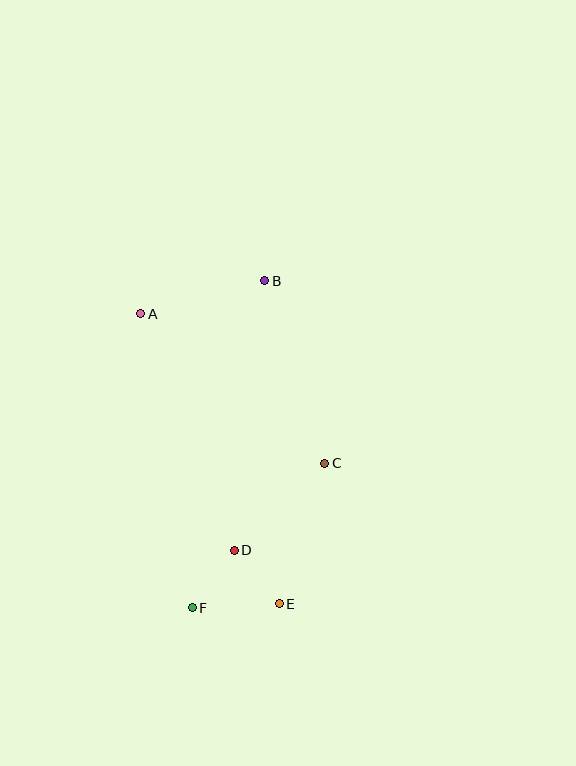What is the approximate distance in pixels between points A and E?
The distance between A and E is approximately 322 pixels.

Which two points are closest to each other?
Points D and E are closest to each other.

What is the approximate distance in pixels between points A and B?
The distance between A and B is approximately 128 pixels.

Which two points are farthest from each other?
Points B and F are farthest from each other.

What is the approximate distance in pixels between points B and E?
The distance between B and E is approximately 323 pixels.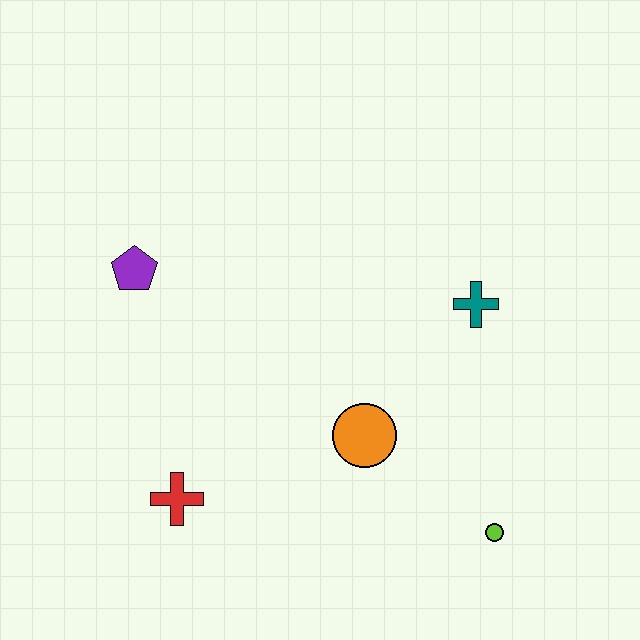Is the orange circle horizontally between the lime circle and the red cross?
Yes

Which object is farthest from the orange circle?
The purple pentagon is farthest from the orange circle.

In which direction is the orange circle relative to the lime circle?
The orange circle is to the left of the lime circle.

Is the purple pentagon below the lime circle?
No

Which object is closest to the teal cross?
The orange circle is closest to the teal cross.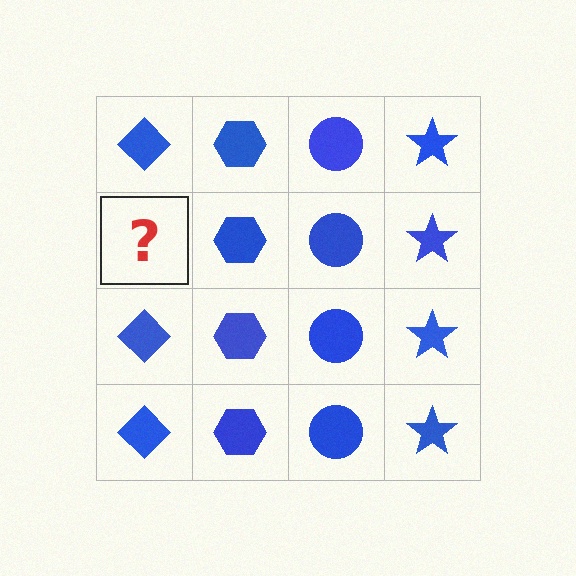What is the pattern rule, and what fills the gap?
The rule is that each column has a consistent shape. The gap should be filled with a blue diamond.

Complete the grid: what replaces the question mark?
The question mark should be replaced with a blue diamond.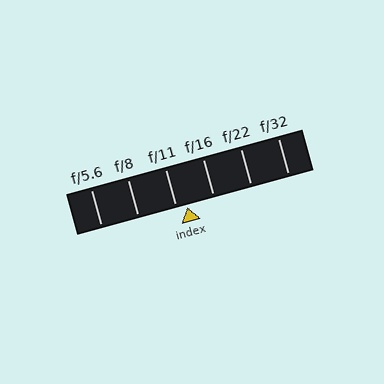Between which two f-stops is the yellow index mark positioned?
The index mark is between f/11 and f/16.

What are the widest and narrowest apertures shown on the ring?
The widest aperture shown is f/5.6 and the narrowest is f/32.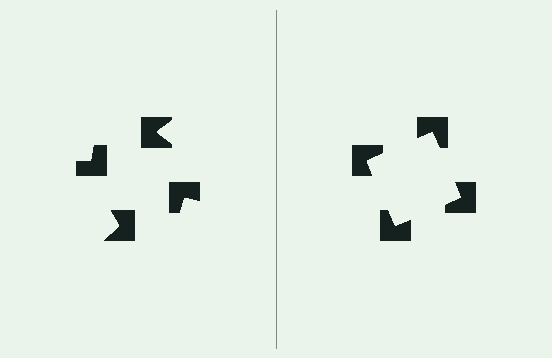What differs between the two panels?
The notched squares are positioned identically on both sides; only the wedge orientations differ. On the right they align to a square; on the left they are misaligned.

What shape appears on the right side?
An illusory square.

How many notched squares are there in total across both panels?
8 — 4 on each side.